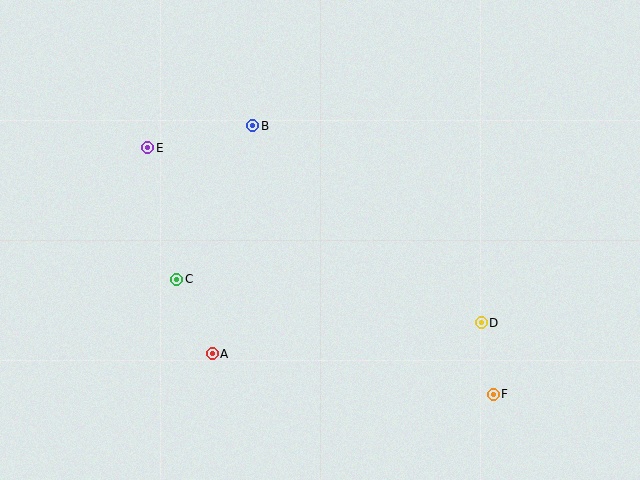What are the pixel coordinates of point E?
Point E is at (148, 148).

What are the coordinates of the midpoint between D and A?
The midpoint between D and A is at (347, 338).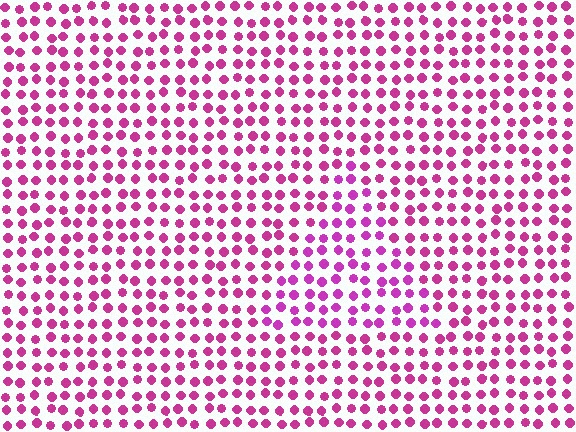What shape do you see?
I see a triangle.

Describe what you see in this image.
The image is filled with small magenta elements in a uniform arrangement. A triangle-shaped region is visible where the elements are tinted to a slightly different hue, forming a subtle color boundary.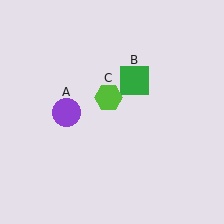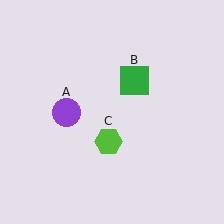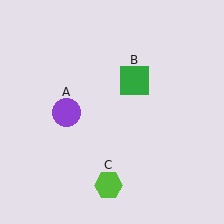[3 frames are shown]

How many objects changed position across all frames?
1 object changed position: lime hexagon (object C).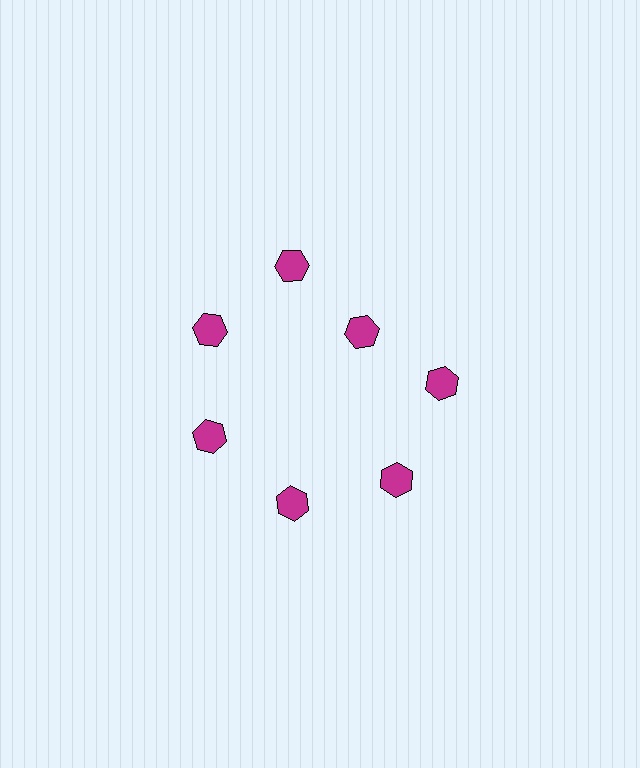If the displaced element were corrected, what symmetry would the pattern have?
It would have 7-fold rotational symmetry — the pattern would map onto itself every 51 degrees.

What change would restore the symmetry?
The symmetry would be restored by moving it outward, back onto the ring so that all 7 hexagons sit at equal angles and equal distance from the center.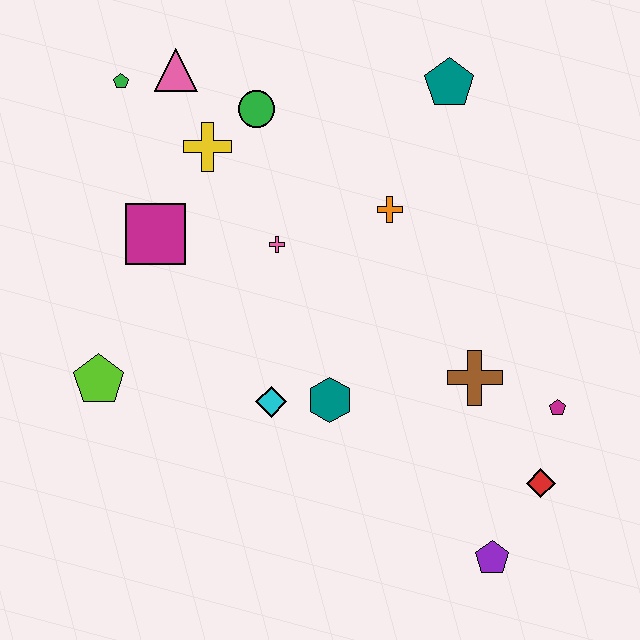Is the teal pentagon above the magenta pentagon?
Yes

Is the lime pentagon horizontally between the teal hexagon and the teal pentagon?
No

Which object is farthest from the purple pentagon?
The green pentagon is farthest from the purple pentagon.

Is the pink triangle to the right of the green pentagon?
Yes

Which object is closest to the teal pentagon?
The orange cross is closest to the teal pentagon.